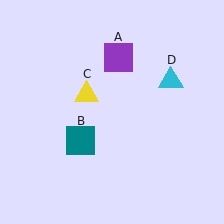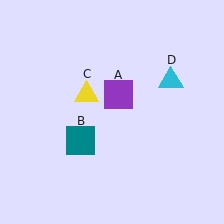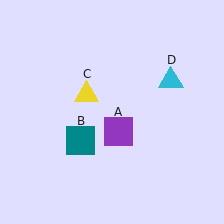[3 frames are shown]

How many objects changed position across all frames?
1 object changed position: purple square (object A).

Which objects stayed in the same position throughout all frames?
Teal square (object B) and yellow triangle (object C) and cyan triangle (object D) remained stationary.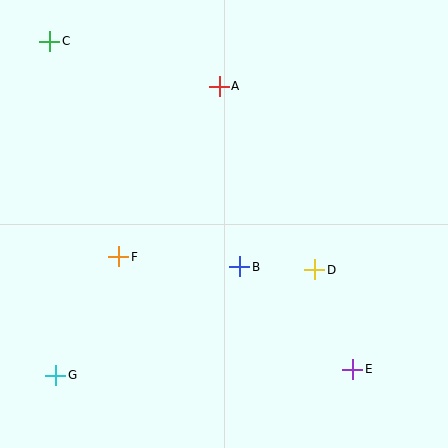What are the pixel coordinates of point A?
Point A is at (219, 86).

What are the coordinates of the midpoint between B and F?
The midpoint between B and F is at (179, 262).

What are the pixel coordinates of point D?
Point D is at (315, 270).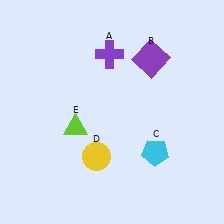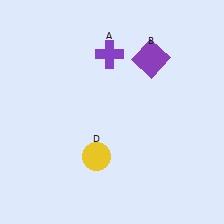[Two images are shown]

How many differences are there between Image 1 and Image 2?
There are 2 differences between the two images.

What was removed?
The cyan pentagon (C), the lime triangle (E) were removed in Image 2.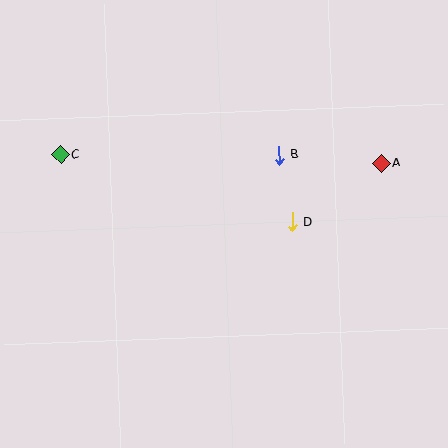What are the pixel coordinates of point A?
Point A is at (381, 163).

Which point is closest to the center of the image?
Point D at (292, 222) is closest to the center.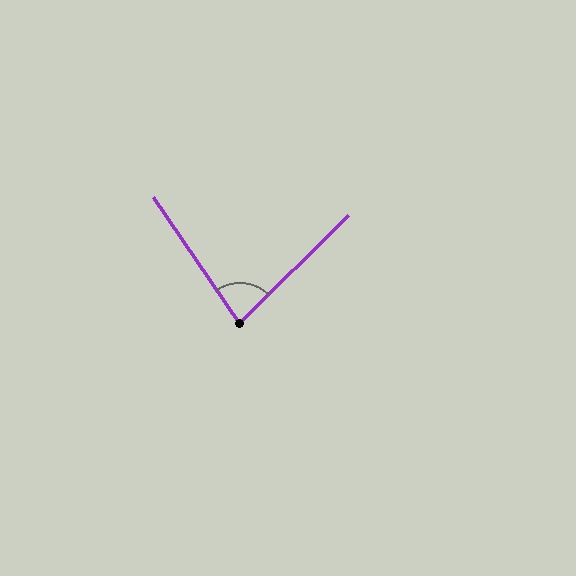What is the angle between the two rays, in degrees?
Approximately 79 degrees.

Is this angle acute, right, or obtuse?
It is acute.